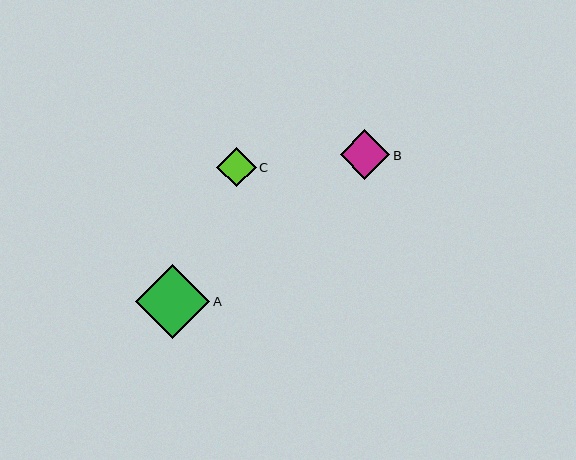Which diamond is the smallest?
Diamond C is the smallest with a size of approximately 40 pixels.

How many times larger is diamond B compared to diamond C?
Diamond B is approximately 1.3 times the size of diamond C.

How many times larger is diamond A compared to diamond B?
Diamond A is approximately 1.5 times the size of diamond B.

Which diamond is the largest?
Diamond A is the largest with a size of approximately 74 pixels.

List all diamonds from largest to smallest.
From largest to smallest: A, B, C.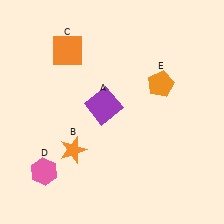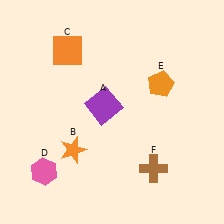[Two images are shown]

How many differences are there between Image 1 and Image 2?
There is 1 difference between the two images.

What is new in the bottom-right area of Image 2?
A brown cross (F) was added in the bottom-right area of Image 2.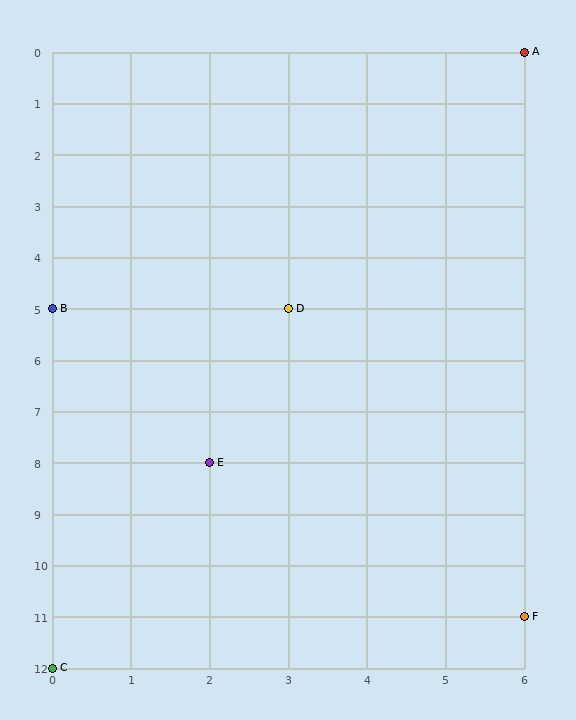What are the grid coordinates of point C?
Point C is at grid coordinates (0, 12).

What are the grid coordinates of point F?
Point F is at grid coordinates (6, 11).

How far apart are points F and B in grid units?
Points F and B are 6 columns and 6 rows apart (about 8.5 grid units diagonally).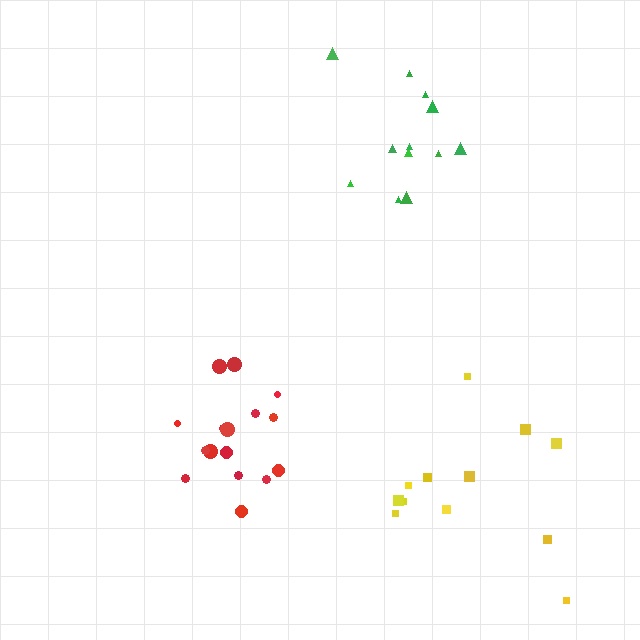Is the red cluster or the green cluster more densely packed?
Red.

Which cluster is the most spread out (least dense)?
Yellow.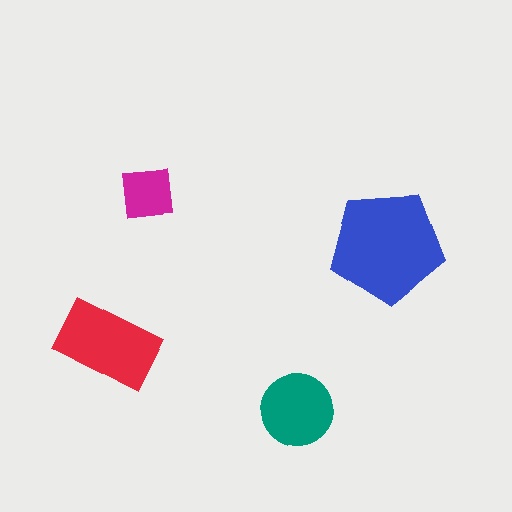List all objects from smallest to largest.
The magenta square, the teal circle, the red rectangle, the blue pentagon.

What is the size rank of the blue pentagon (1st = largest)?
1st.